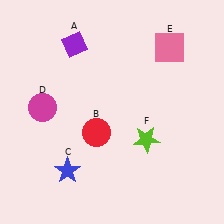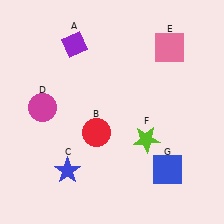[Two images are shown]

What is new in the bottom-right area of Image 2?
A blue square (G) was added in the bottom-right area of Image 2.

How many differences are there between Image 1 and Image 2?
There is 1 difference between the two images.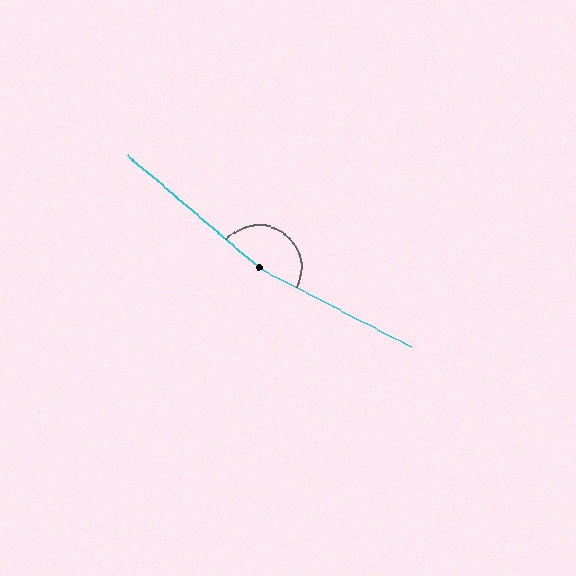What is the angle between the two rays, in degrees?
Approximately 167 degrees.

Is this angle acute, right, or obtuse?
It is obtuse.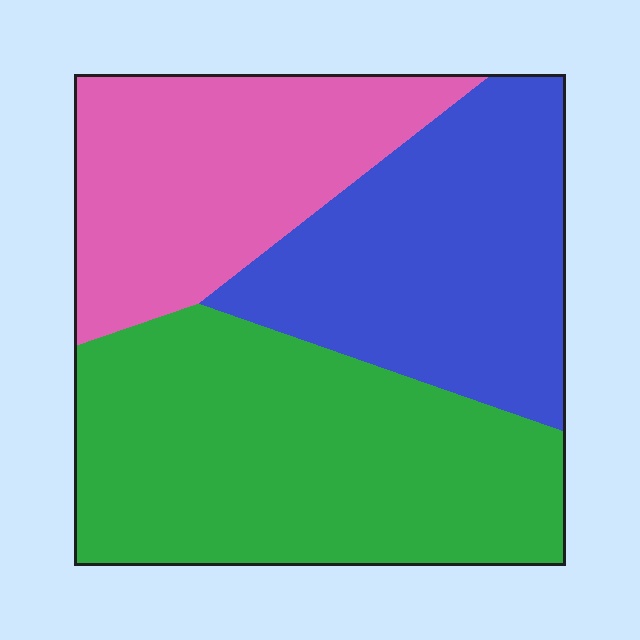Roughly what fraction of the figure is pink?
Pink takes up between a quarter and a half of the figure.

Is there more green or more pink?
Green.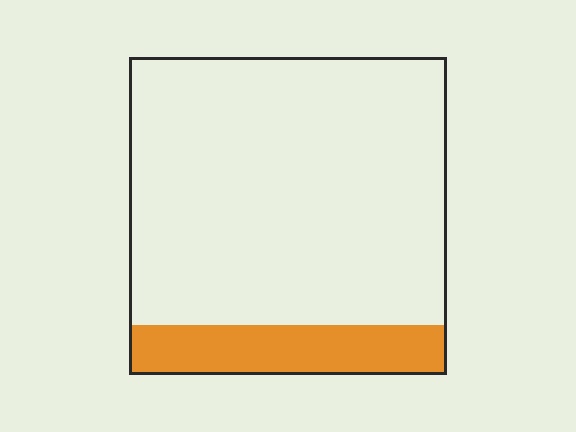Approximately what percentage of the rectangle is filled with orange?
Approximately 15%.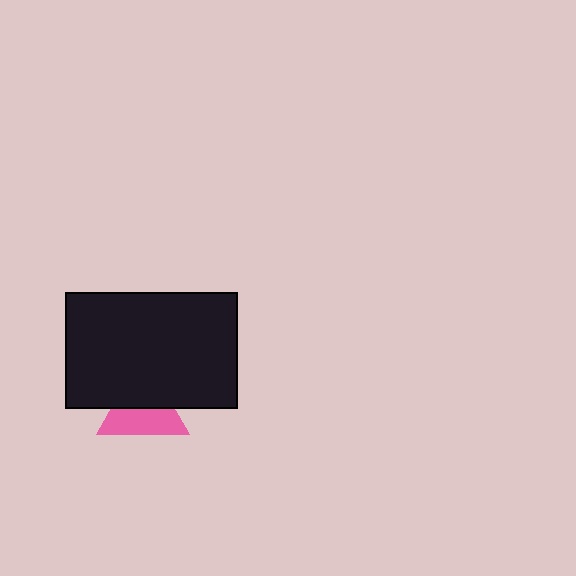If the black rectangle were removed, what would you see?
You would see the complete pink triangle.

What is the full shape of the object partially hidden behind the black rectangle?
The partially hidden object is a pink triangle.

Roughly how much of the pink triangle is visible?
About half of it is visible (roughly 53%).